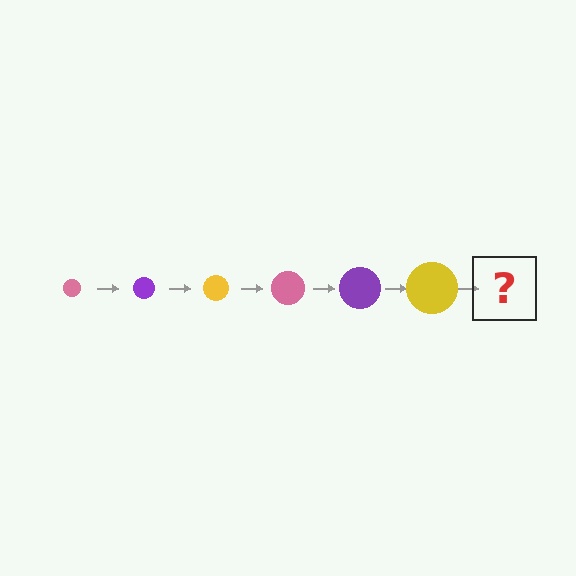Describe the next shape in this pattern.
It should be a pink circle, larger than the previous one.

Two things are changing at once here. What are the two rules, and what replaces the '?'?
The two rules are that the circle grows larger each step and the color cycles through pink, purple, and yellow. The '?' should be a pink circle, larger than the previous one.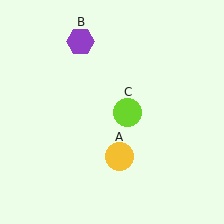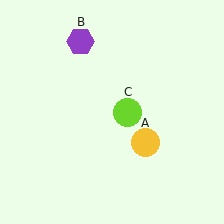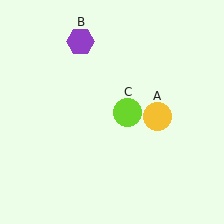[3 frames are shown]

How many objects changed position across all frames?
1 object changed position: yellow circle (object A).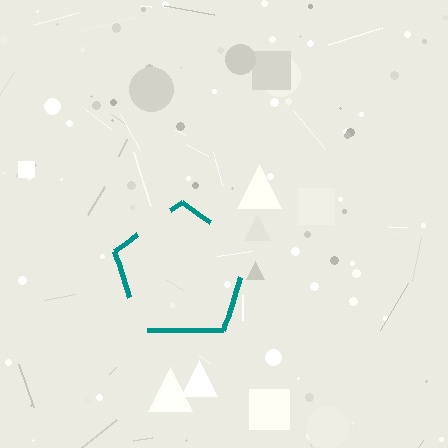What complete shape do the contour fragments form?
The contour fragments form a pentagon.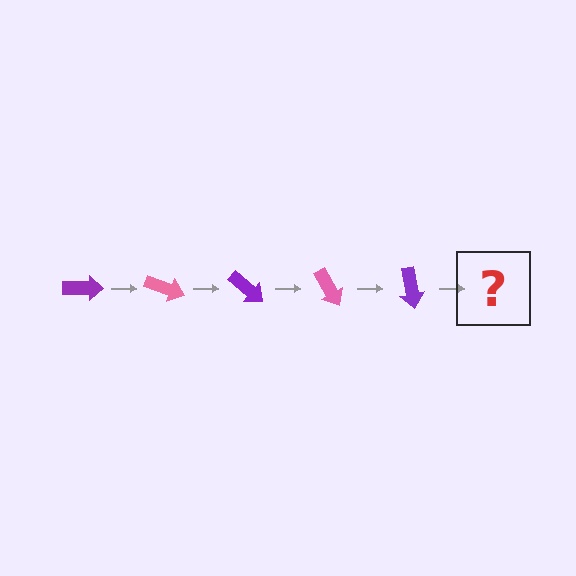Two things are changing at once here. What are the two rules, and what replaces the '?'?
The two rules are that it rotates 20 degrees each step and the color cycles through purple and pink. The '?' should be a pink arrow, rotated 100 degrees from the start.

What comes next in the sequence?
The next element should be a pink arrow, rotated 100 degrees from the start.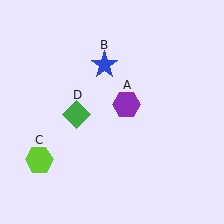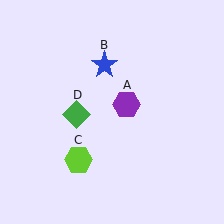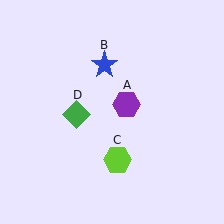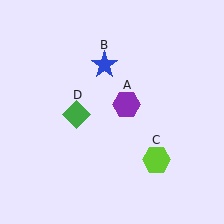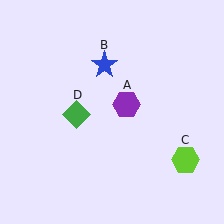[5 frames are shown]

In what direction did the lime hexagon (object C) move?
The lime hexagon (object C) moved right.